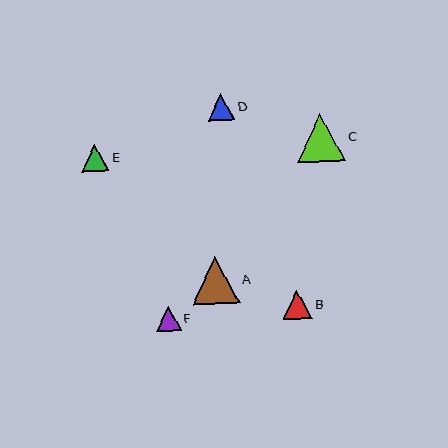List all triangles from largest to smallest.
From largest to smallest: C, A, B, E, D, F.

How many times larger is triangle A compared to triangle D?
Triangle A is approximately 1.7 times the size of triangle D.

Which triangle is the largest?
Triangle C is the largest with a size of approximately 48 pixels.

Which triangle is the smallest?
Triangle F is the smallest with a size of approximately 25 pixels.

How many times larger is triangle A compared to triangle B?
Triangle A is approximately 1.6 times the size of triangle B.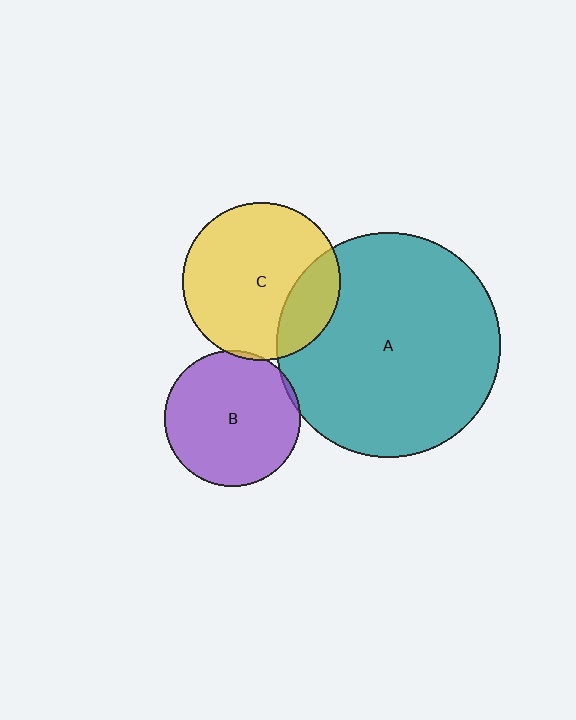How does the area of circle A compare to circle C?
Approximately 2.0 times.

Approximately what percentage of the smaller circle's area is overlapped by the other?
Approximately 5%.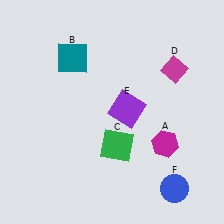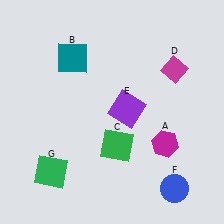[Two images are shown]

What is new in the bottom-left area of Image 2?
A green square (G) was added in the bottom-left area of Image 2.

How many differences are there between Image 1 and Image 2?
There is 1 difference between the two images.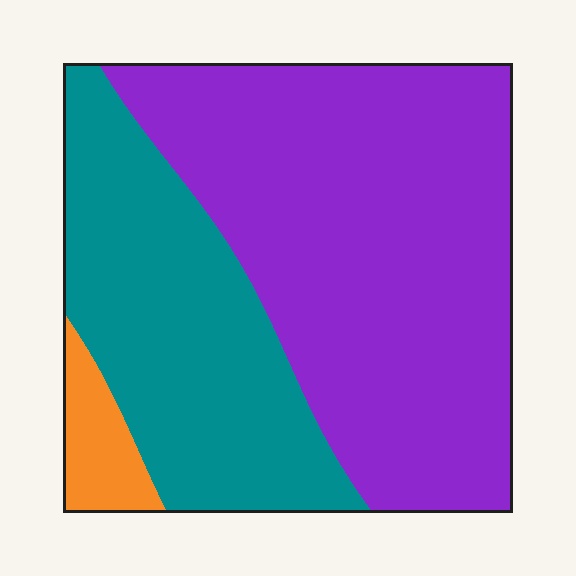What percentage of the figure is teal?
Teal takes up about one third (1/3) of the figure.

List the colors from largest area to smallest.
From largest to smallest: purple, teal, orange.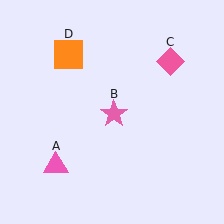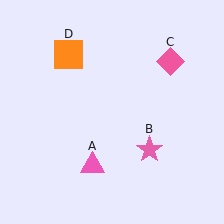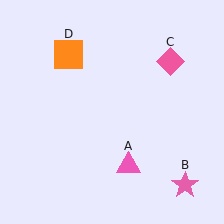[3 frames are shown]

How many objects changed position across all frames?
2 objects changed position: pink triangle (object A), pink star (object B).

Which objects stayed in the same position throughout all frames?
Pink diamond (object C) and orange square (object D) remained stationary.